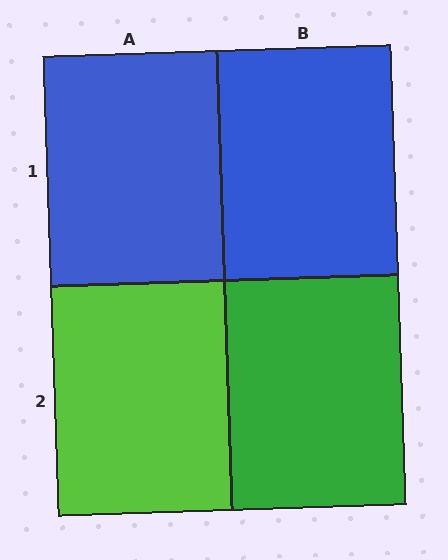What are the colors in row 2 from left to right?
Lime, green.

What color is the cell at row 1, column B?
Blue.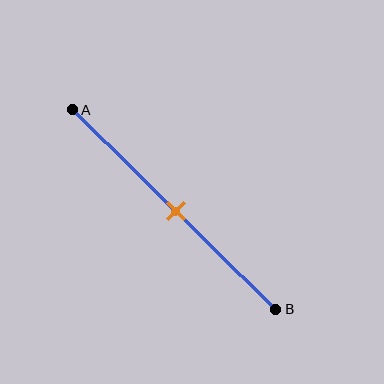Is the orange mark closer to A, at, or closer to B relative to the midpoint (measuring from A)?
The orange mark is approximately at the midpoint of segment AB.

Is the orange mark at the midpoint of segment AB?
Yes, the mark is approximately at the midpoint.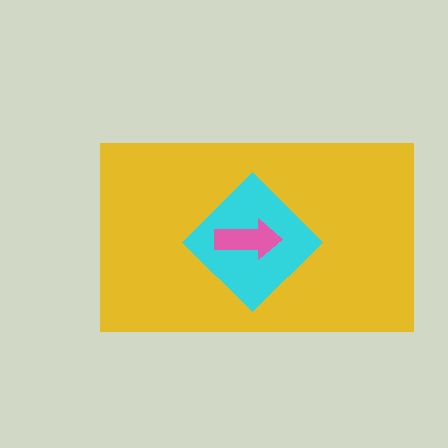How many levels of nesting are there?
3.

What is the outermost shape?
The yellow rectangle.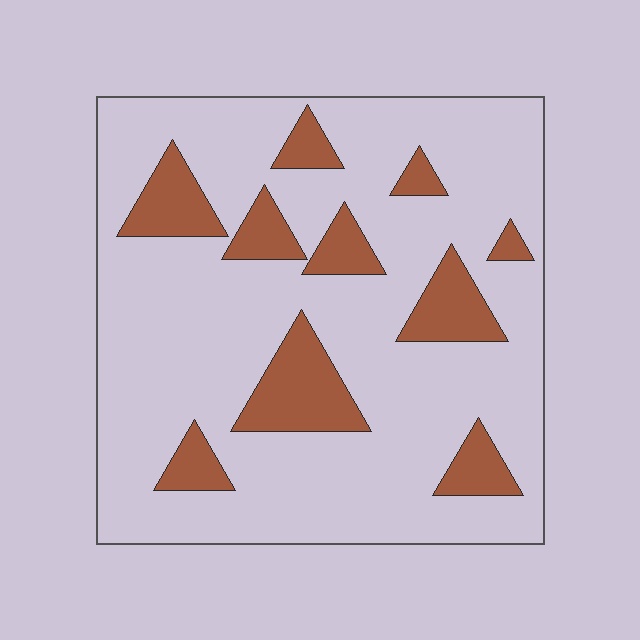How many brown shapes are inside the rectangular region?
10.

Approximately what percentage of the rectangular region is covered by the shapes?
Approximately 20%.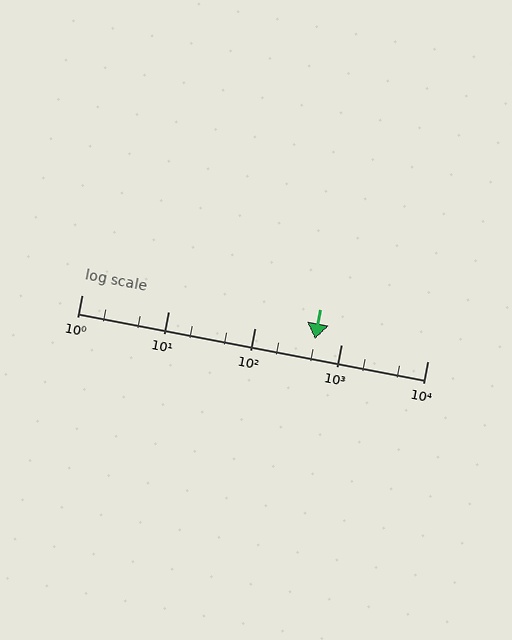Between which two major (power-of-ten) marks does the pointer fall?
The pointer is between 100 and 1000.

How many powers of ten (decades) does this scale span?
The scale spans 4 decades, from 1 to 10000.